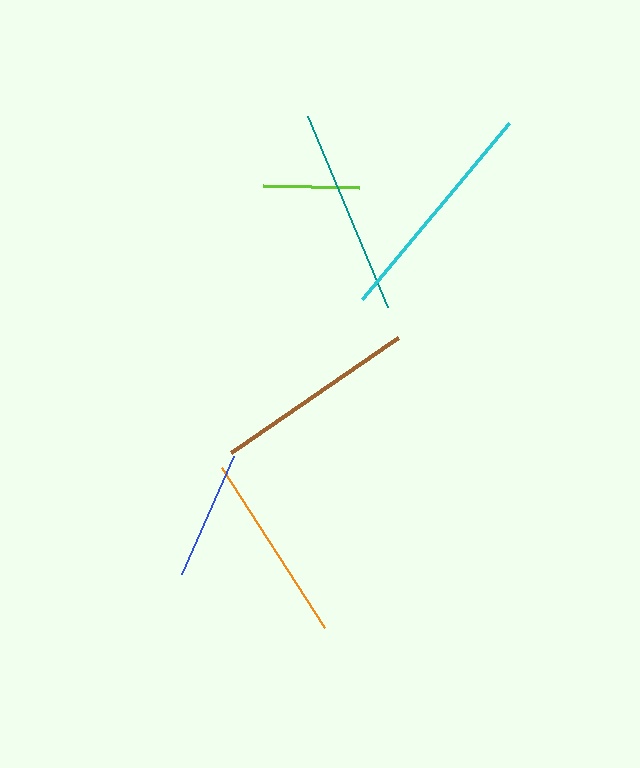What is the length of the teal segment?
The teal segment is approximately 207 pixels long.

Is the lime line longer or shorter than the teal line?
The teal line is longer than the lime line.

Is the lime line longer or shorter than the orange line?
The orange line is longer than the lime line.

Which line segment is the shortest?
The lime line is the shortest at approximately 96 pixels.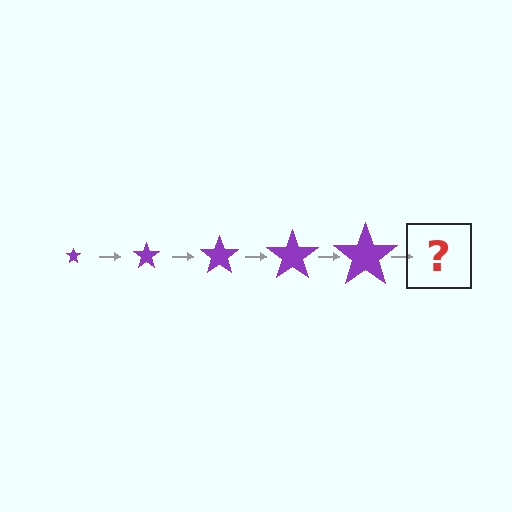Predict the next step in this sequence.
The next step is a purple star, larger than the previous one.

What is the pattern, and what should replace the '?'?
The pattern is that the star gets progressively larger each step. The '?' should be a purple star, larger than the previous one.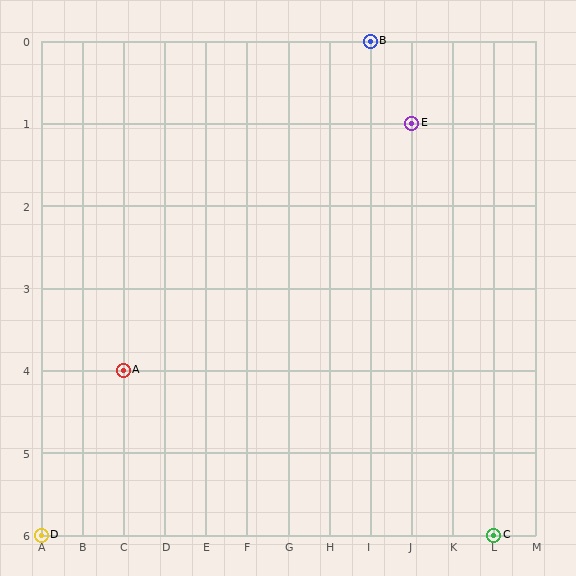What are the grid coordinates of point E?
Point E is at grid coordinates (J, 1).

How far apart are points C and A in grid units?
Points C and A are 9 columns and 2 rows apart (about 9.2 grid units diagonally).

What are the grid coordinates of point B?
Point B is at grid coordinates (I, 0).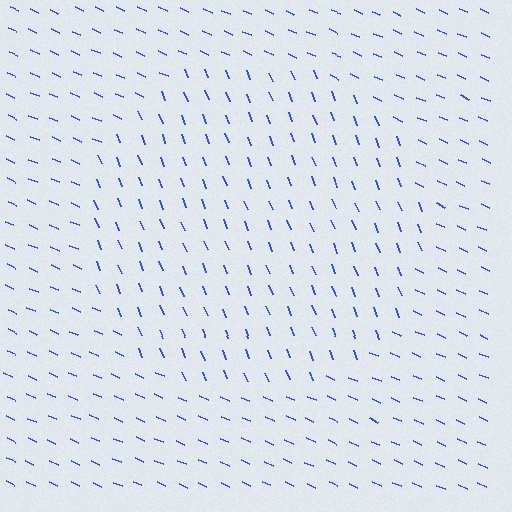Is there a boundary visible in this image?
Yes, there is a texture boundary formed by a change in line orientation.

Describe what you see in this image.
The image is filled with small blue line segments. A circle region in the image has lines oriented differently from the surrounding lines, creating a visible texture boundary.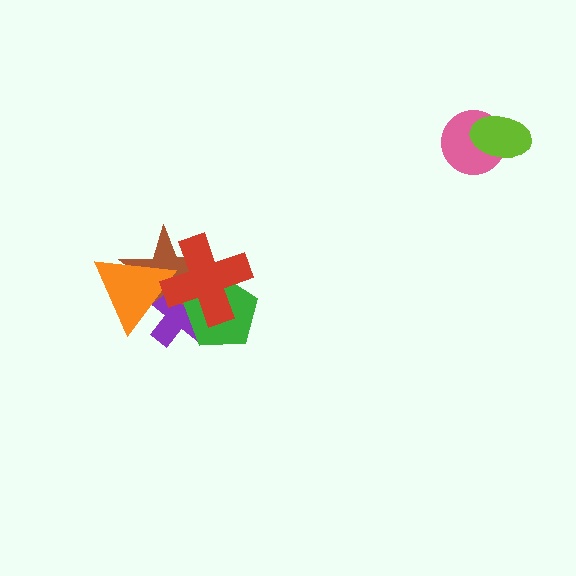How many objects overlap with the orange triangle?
3 objects overlap with the orange triangle.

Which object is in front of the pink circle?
The lime ellipse is in front of the pink circle.